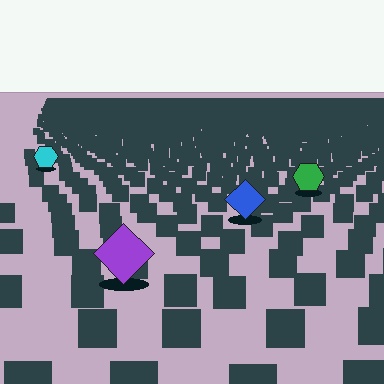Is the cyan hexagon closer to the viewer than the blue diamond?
No. The blue diamond is closer — you can tell from the texture gradient: the ground texture is coarser near it.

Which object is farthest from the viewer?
The cyan hexagon is farthest from the viewer. It appears smaller and the ground texture around it is denser.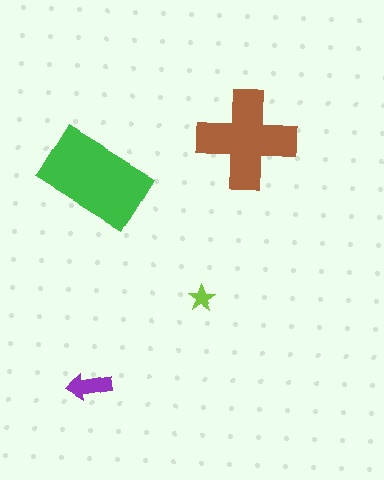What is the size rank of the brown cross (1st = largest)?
2nd.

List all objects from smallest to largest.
The lime star, the purple arrow, the brown cross, the green rectangle.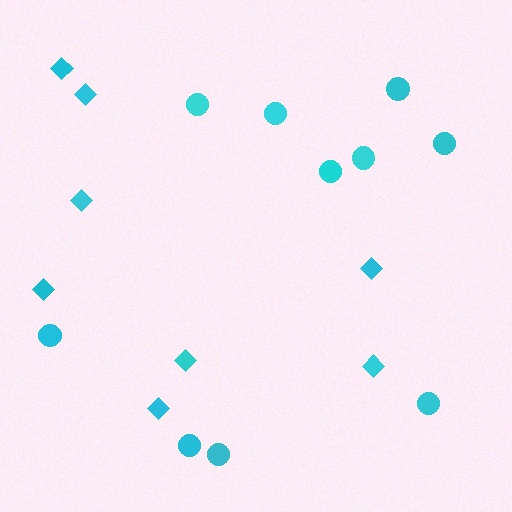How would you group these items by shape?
There are 2 groups: one group of diamonds (8) and one group of circles (10).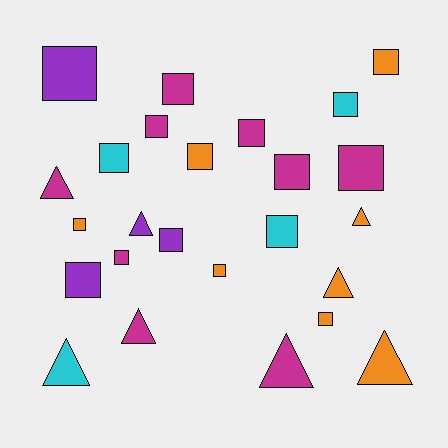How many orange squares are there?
There are 5 orange squares.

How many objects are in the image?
There are 25 objects.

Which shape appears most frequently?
Square, with 17 objects.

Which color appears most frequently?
Magenta, with 9 objects.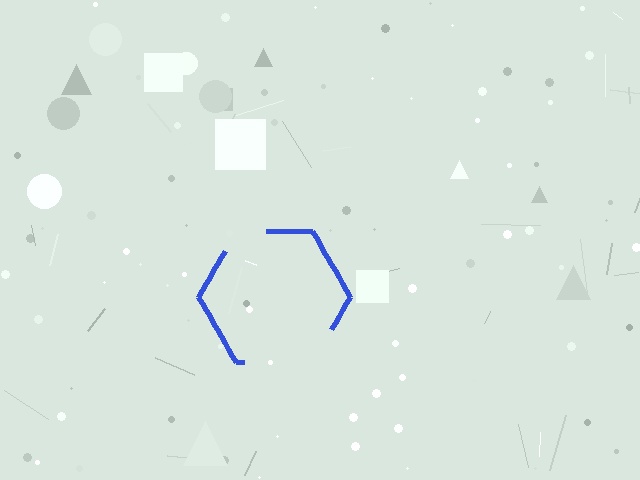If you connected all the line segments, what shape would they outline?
They would outline a hexagon.